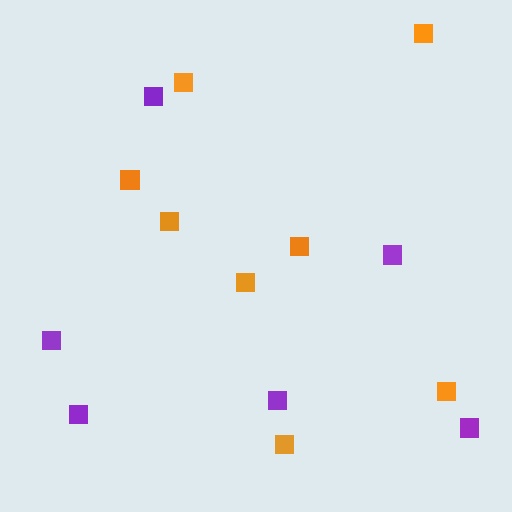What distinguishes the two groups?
There are 2 groups: one group of purple squares (6) and one group of orange squares (8).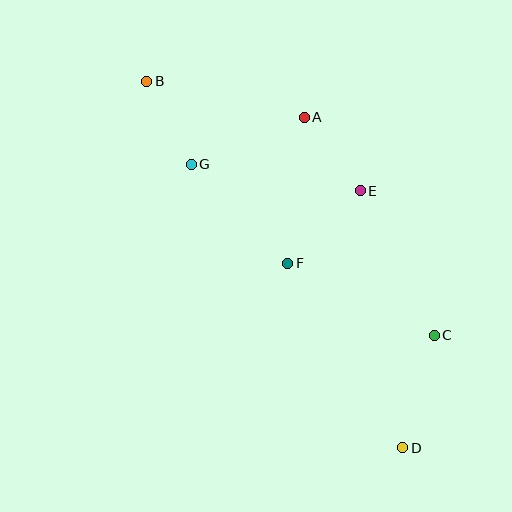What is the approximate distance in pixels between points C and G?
The distance between C and G is approximately 297 pixels.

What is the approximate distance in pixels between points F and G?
The distance between F and G is approximately 138 pixels.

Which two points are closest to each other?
Points A and E are closest to each other.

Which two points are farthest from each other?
Points B and D are farthest from each other.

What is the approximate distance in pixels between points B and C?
The distance between B and C is approximately 383 pixels.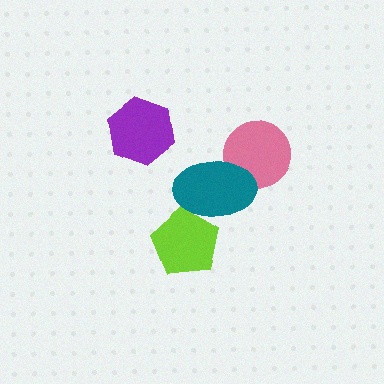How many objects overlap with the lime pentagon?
1 object overlaps with the lime pentagon.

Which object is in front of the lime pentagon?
The teal ellipse is in front of the lime pentagon.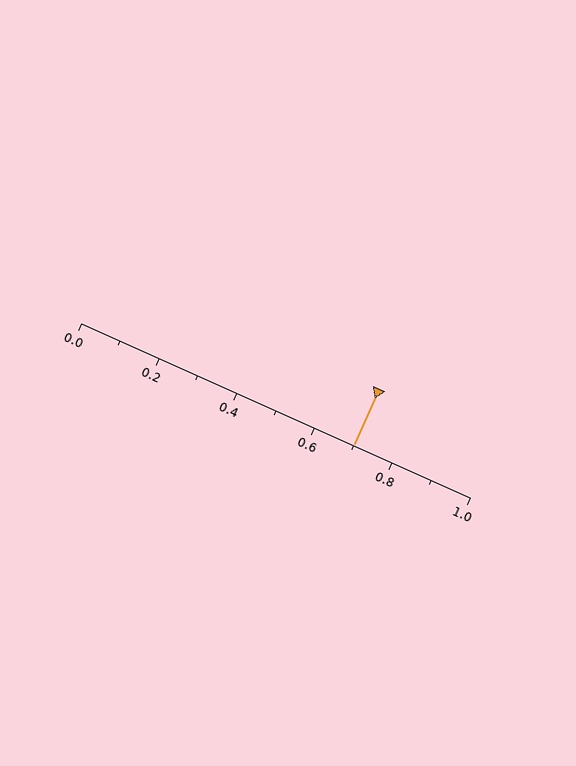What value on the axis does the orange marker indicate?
The marker indicates approximately 0.7.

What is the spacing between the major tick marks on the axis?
The major ticks are spaced 0.2 apart.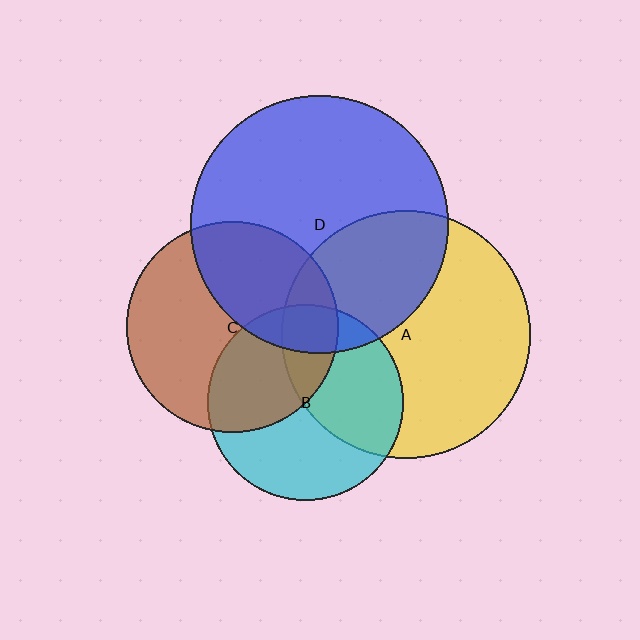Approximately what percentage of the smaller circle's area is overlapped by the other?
Approximately 35%.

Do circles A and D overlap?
Yes.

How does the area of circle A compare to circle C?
Approximately 1.4 times.